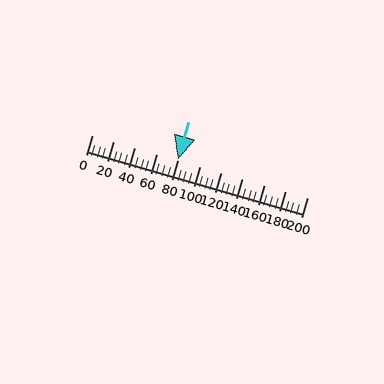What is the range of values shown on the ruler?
The ruler shows values from 0 to 200.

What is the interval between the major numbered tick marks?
The major tick marks are spaced 20 units apart.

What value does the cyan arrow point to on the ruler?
The cyan arrow points to approximately 80.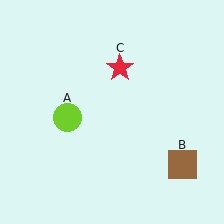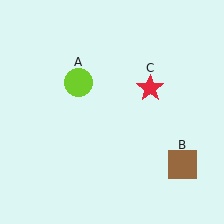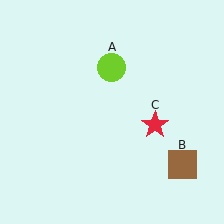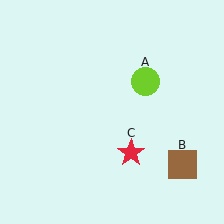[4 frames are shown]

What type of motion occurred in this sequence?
The lime circle (object A), red star (object C) rotated clockwise around the center of the scene.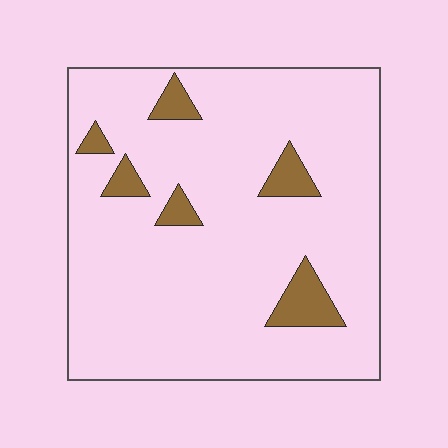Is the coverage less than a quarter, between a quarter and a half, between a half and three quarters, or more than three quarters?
Less than a quarter.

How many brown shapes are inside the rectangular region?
6.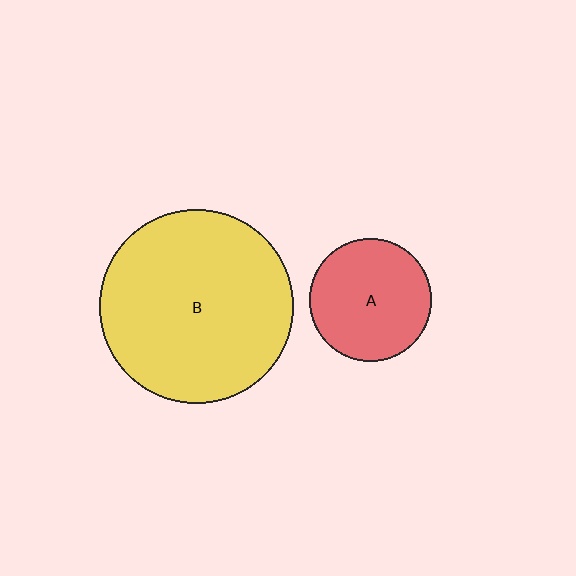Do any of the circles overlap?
No, none of the circles overlap.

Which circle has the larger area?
Circle B (yellow).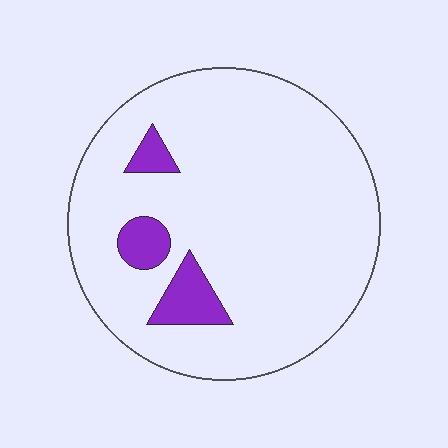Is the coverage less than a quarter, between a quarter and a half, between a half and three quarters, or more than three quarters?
Less than a quarter.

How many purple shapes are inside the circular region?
3.